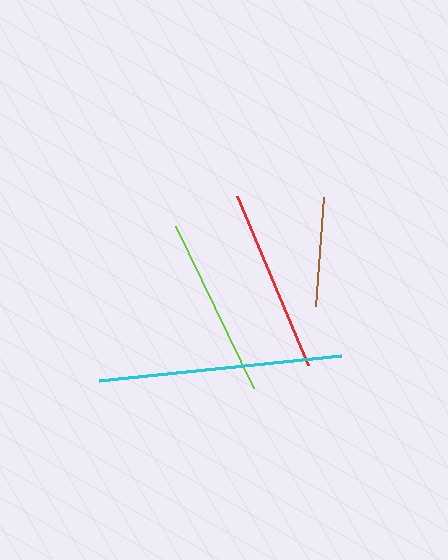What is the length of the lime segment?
The lime segment is approximately 180 pixels long.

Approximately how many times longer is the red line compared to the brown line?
The red line is approximately 1.7 times the length of the brown line.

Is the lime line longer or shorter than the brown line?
The lime line is longer than the brown line.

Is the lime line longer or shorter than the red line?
The red line is longer than the lime line.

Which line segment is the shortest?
The brown line is the shortest at approximately 109 pixels.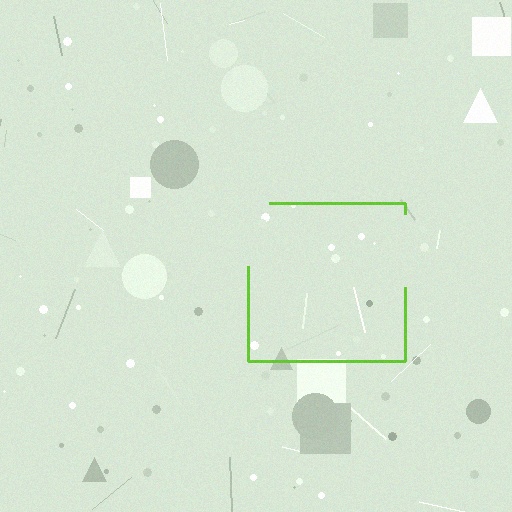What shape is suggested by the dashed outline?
The dashed outline suggests a square.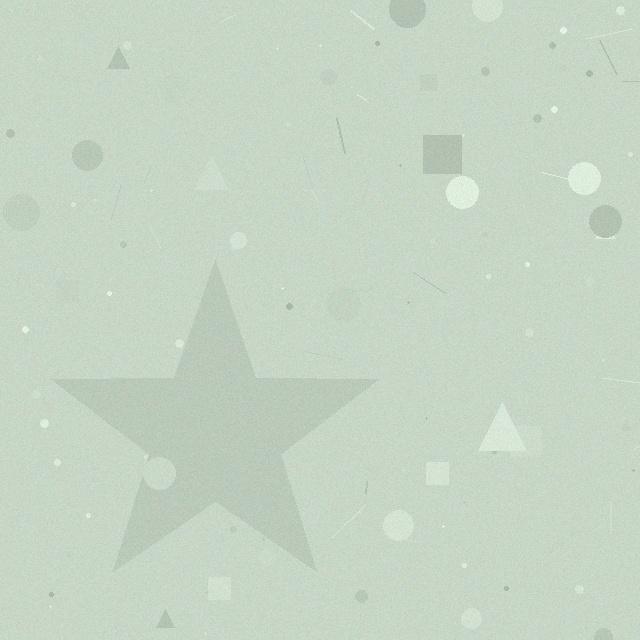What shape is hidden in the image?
A star is hidden in the image.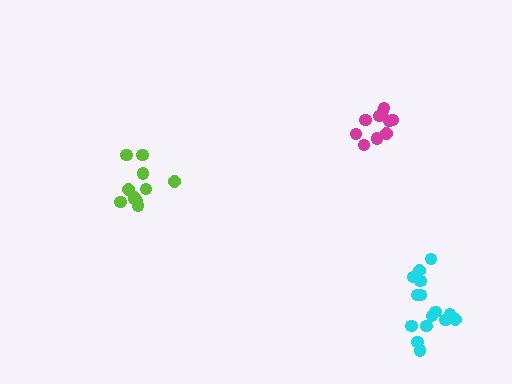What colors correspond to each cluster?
The clusters are colored: magenta, lime, cyan.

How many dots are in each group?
Group 1: 11 dots, Group 2: 11 dots, Group 3: 16 dots (38 total).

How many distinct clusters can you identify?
There are 3 distinct clusters.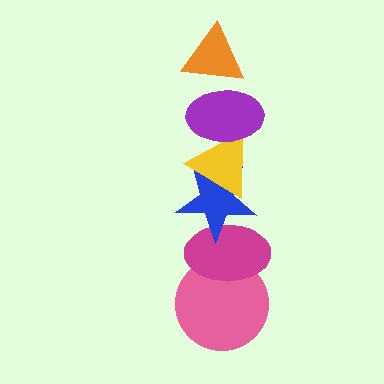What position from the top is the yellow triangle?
The yellow triangle is 3rd from the top.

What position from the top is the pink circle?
The pink circle is 6th from the top.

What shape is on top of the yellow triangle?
The purple ellipse is on top of the yellow triangle.